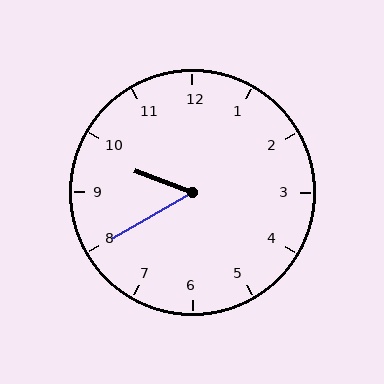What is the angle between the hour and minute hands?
Approximately 50 degrees.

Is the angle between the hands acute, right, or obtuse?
It is acute.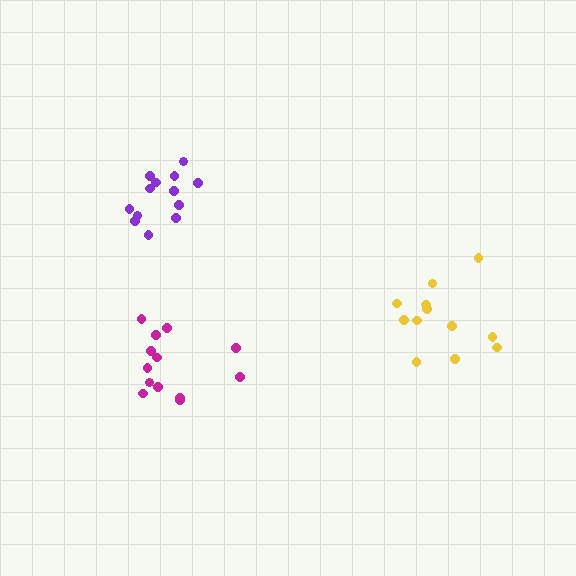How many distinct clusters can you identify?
There are 3 distinct clusters.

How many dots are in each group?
Group 1: 13 dots, Group 2: 13 dots, Group 3: 12 dots (38 total).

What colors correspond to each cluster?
The clusters are colored: purple, magenta, yellow.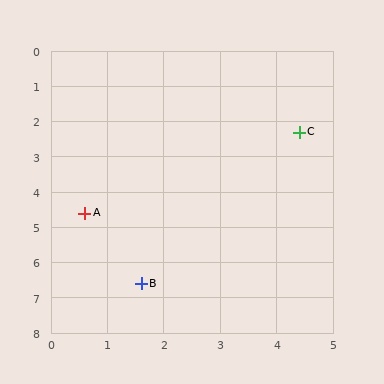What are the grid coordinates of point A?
Point A is at approximately (0.6, 4.6).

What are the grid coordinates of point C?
Point C is at approximately (4.4, 2.3).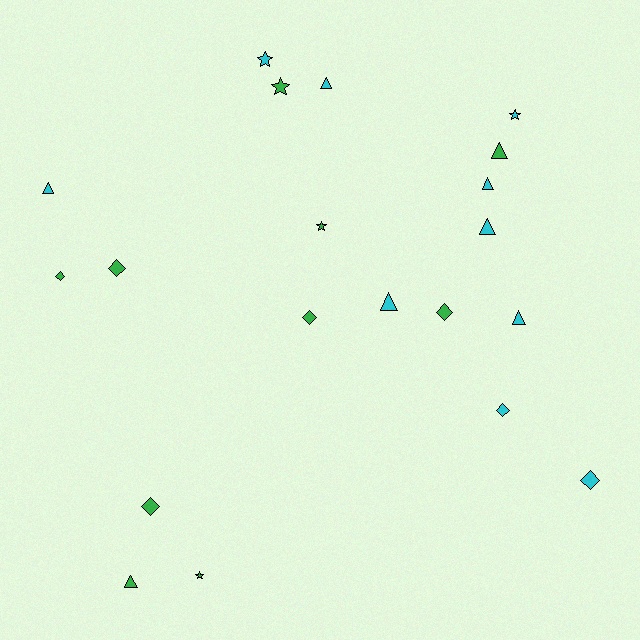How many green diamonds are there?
There are 5 green diamonds.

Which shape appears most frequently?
Triangle, with 8 objects.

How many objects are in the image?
There are 20 objects.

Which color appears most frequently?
Cyan, with 10 objects.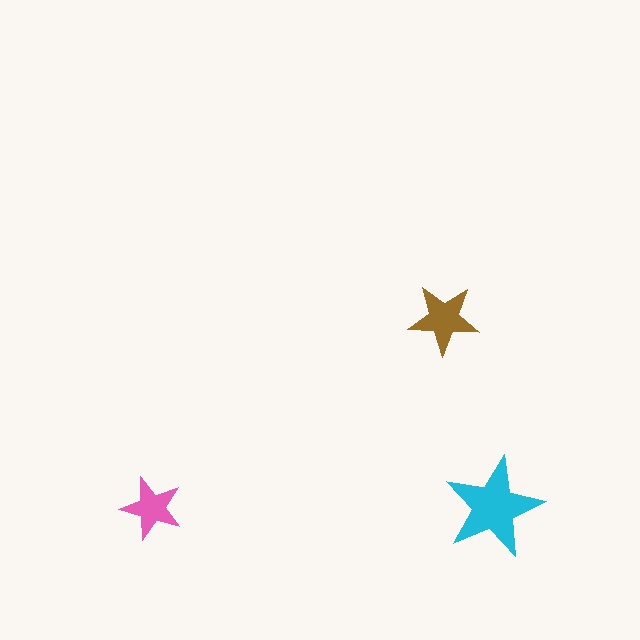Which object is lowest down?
The pink star is bottommost.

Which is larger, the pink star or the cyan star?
The cyan one.